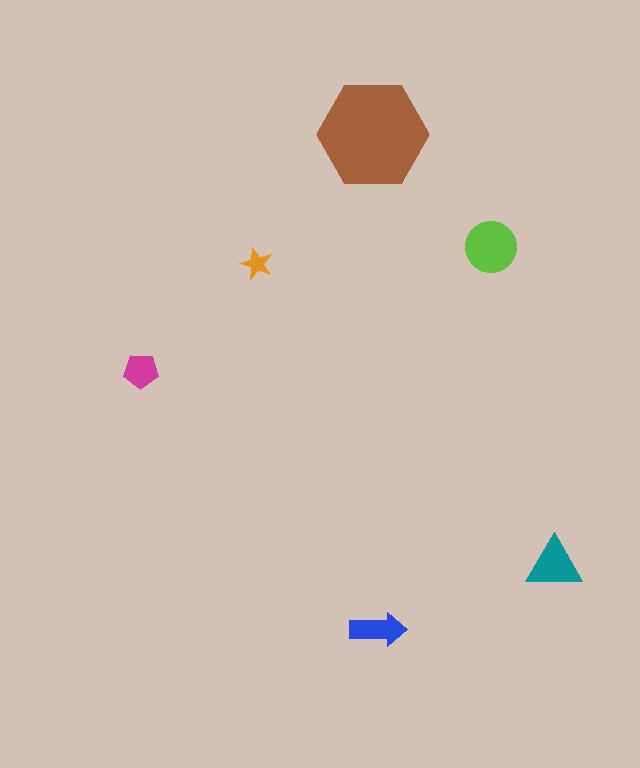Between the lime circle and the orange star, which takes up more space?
The lime circle.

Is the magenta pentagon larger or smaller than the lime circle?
Smaller.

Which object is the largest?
The brown hexagon.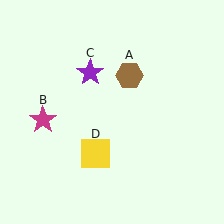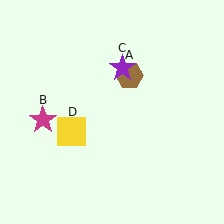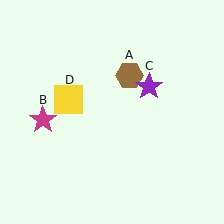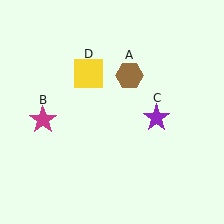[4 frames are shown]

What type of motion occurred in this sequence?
The purple star (object C), yellow square (object D) rotated clockwise around the center of the scene.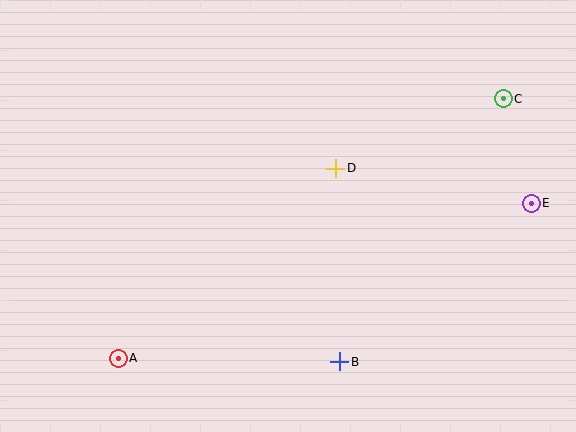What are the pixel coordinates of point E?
Point E is at (531, 203).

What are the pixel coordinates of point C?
Point C is at (503, 99).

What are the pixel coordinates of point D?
Point D is at (336, 168).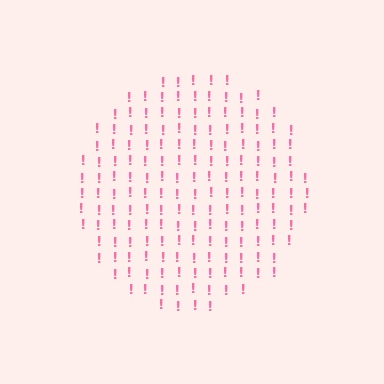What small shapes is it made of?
It is made of small exclamation marks.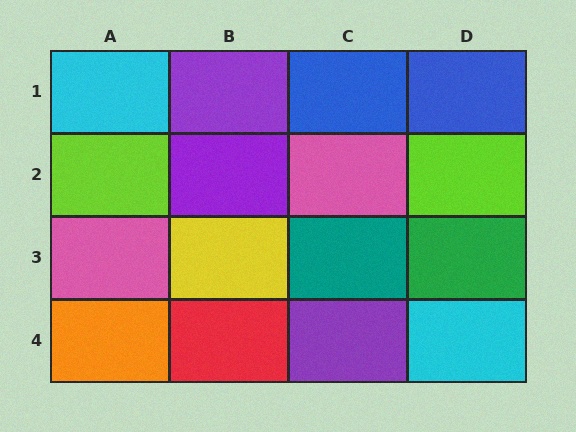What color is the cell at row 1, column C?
Blue.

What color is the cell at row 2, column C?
Pink.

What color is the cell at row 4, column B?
Red.